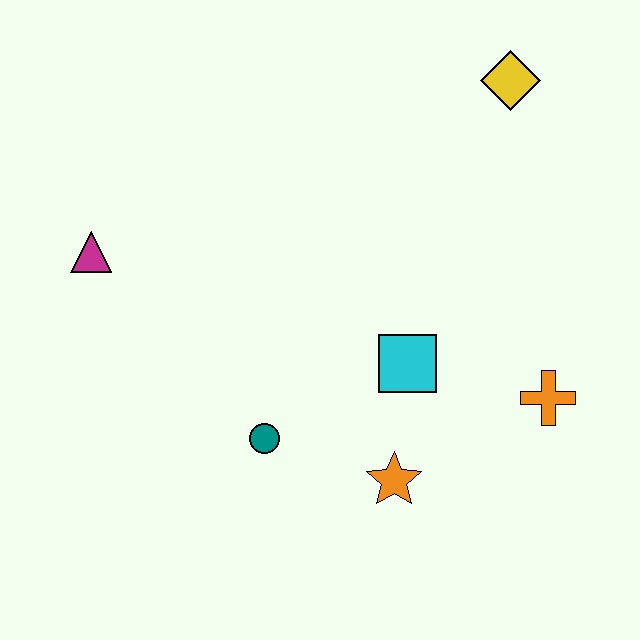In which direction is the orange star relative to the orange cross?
The orange star is to the left of the orange cross.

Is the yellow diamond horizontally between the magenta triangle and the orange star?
No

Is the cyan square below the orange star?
No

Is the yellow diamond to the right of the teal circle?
Yes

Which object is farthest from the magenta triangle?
The orange cross is farthest from the magenta triangle.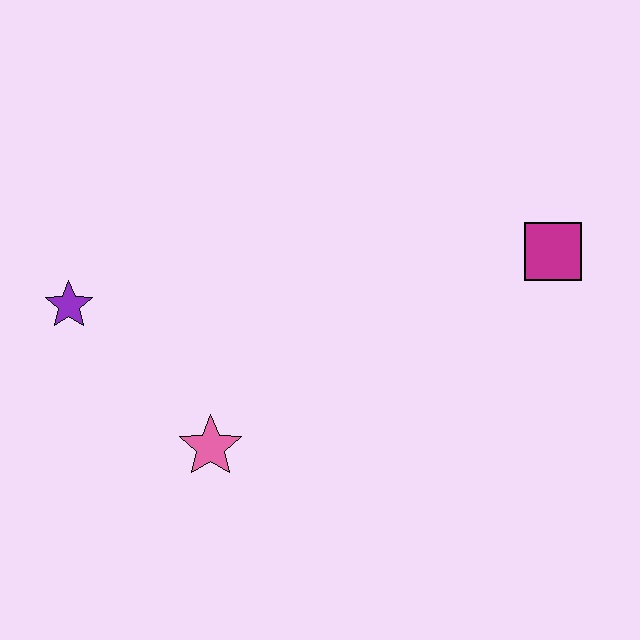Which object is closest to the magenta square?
The pink star is closest to the magenta square.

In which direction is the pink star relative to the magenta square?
The pink star is to the left of the magenta square.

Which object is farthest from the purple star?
The magenta square is farthest from the purple star.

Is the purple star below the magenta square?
Yes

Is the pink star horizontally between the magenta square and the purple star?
Yes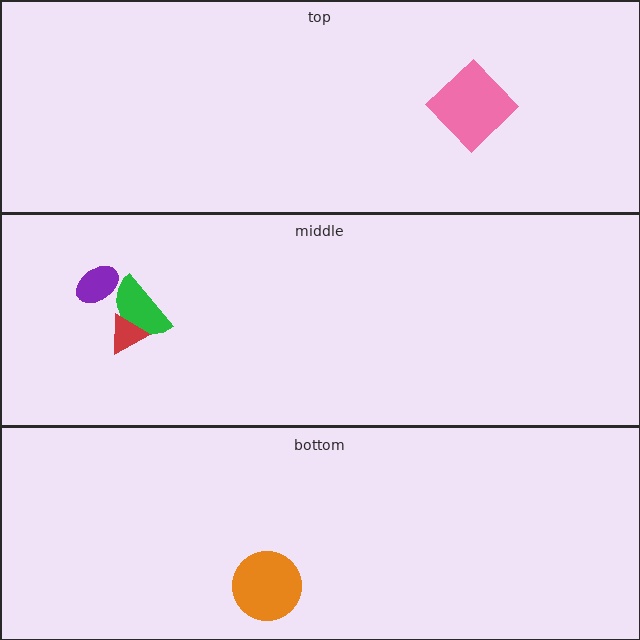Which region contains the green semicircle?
The middle region.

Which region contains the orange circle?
The bottom region.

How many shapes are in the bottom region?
1.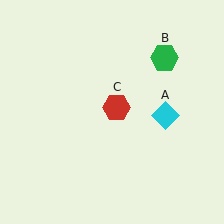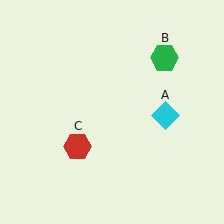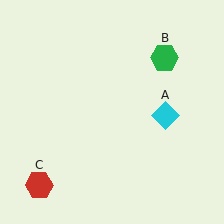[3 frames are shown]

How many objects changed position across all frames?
1 object changed position: red hexagon (object C).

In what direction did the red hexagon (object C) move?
The red hexagon (object C) moved down and to the left.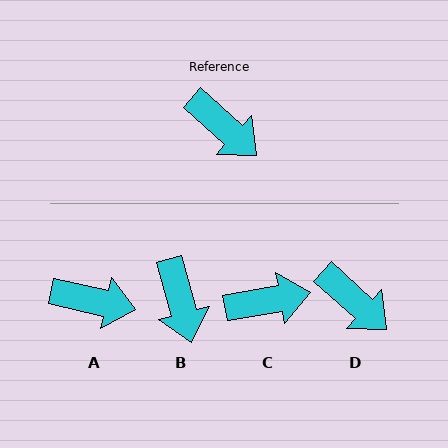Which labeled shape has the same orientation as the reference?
D.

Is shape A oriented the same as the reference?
No, it is off by about 30 degrees.